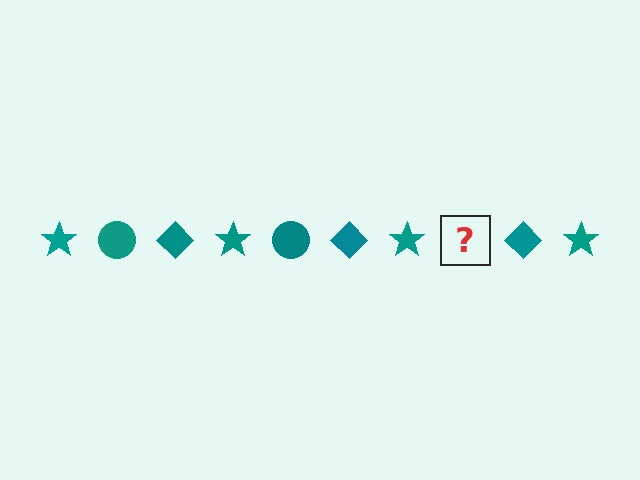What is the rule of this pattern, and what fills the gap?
The rule is that the pattern cycles through star, circle, diamond shapes in teal. The gap should be filled with a teal circle.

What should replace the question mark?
The question mark should be replaced with a teal circle.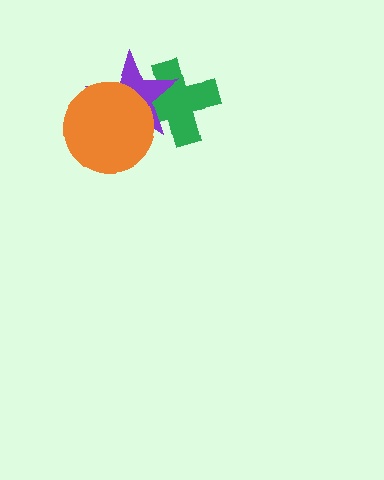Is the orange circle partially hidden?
No, no other shape covers it.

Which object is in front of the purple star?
The orange circle is in front of the purple star.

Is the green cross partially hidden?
Yes, it is partially covered by another shape.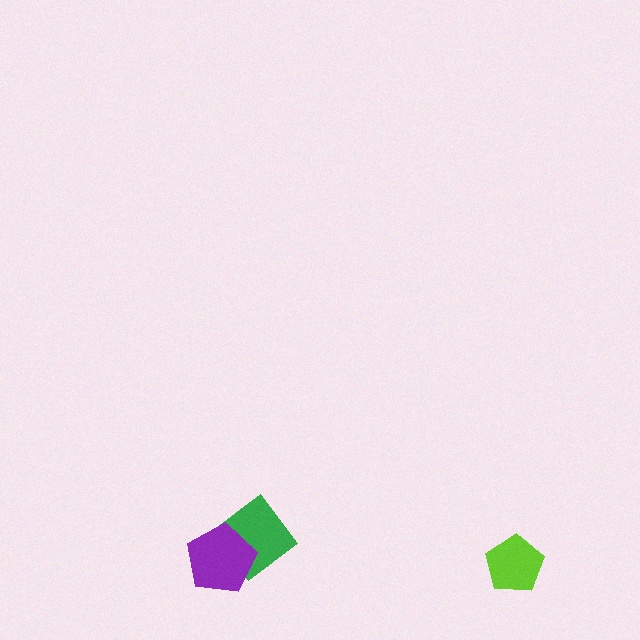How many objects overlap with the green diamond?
1 object overlaps with the green diamond.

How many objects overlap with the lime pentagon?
0 objects overlap with the lime pentagon.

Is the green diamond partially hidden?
Yes, it is partially covered by another shape.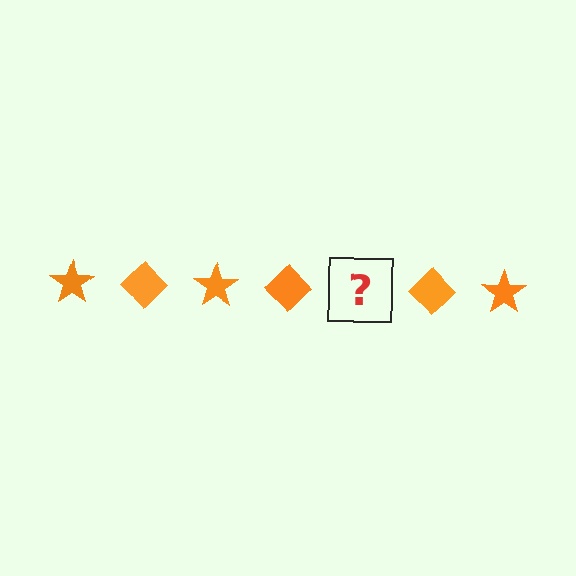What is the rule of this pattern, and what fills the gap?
The rule is that the pattern cycles through star, diamond shapes in orange. The gap should be filled with an orange star.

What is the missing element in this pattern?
The missing element is an orange star.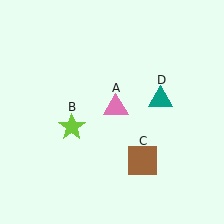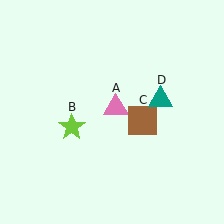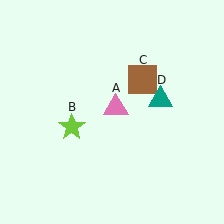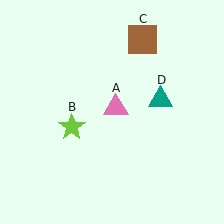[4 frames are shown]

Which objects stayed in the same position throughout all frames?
Pink triangle (object A) and lime star (object B) and teal triangle (object D) remained stationary.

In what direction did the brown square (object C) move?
The brown square (object C) moved up.